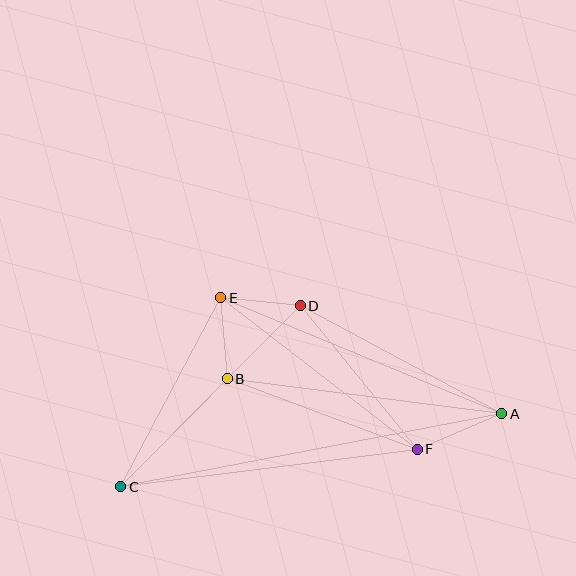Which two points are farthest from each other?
Points A and C are farthest from each other.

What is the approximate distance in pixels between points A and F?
The distance between A and F is approximately 92 pixels.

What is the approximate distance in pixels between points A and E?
The distance between A and E is approximately 304 pixels.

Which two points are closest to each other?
Points D and E are closest to each other.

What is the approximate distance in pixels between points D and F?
The distance between D and F is approximately 185 pixels.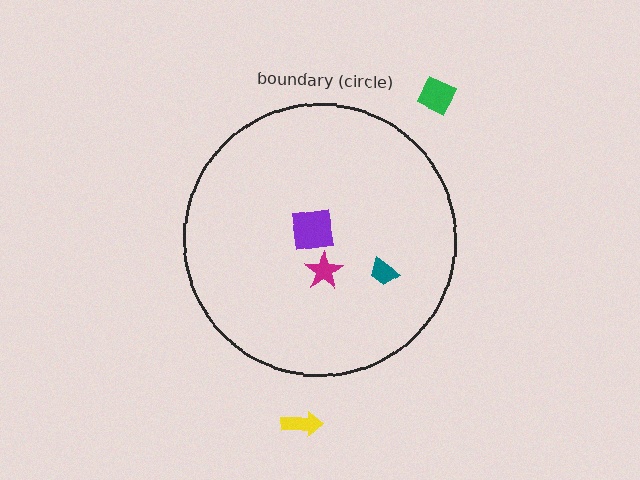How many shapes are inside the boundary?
3 inside, 2 outside.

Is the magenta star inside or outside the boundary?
Inside.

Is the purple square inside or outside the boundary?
Inside.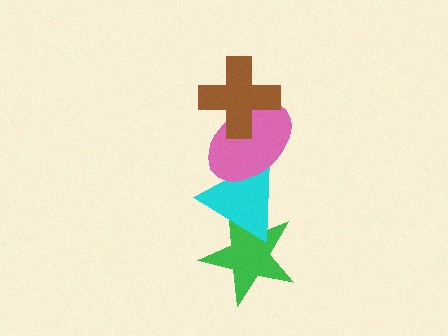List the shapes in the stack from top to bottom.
From top to bottom: the brown cross, the pink ellipse, the cyan triangle, the green star.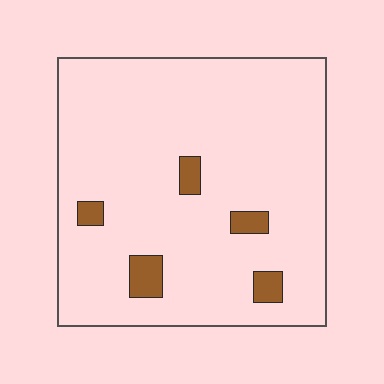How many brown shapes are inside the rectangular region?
5.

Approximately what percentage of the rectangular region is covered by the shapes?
Approximately 5%.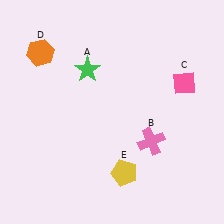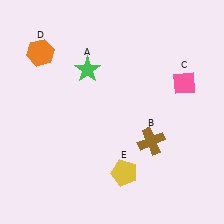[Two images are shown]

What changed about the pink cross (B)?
In Image 1, B is pink. In Image 2, it changed to brown.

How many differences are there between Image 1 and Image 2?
There is 1 difference between the two images.